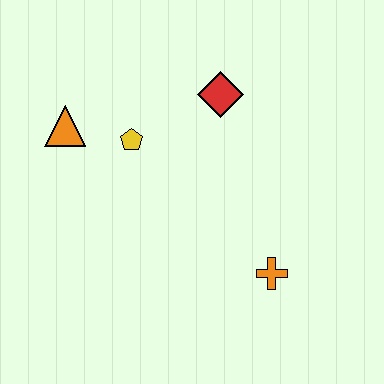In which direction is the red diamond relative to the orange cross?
The red diamond is above the orange cross.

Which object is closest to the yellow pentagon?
The orange triangle is closest to the yellow pentagon.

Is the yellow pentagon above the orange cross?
Yes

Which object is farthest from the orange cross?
The orange triangle is farthest from the orange cross.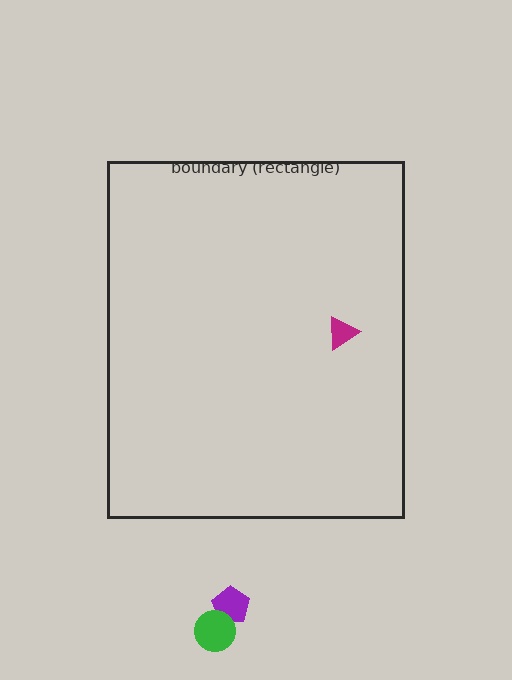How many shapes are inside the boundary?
1 inside, 2 outside.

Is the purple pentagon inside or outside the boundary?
Outside.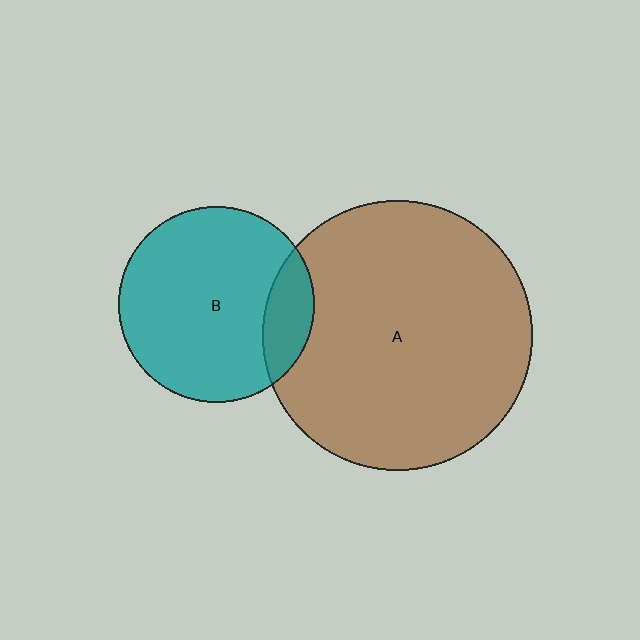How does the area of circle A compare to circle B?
Approximately 1.9 times.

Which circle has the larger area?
Circle A (brown).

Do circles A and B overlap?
Yes.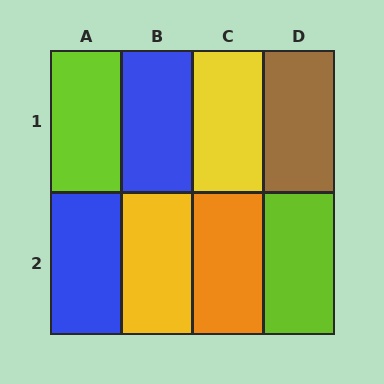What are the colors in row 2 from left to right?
Blue, yellow, orange, lime.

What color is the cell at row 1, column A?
Lime.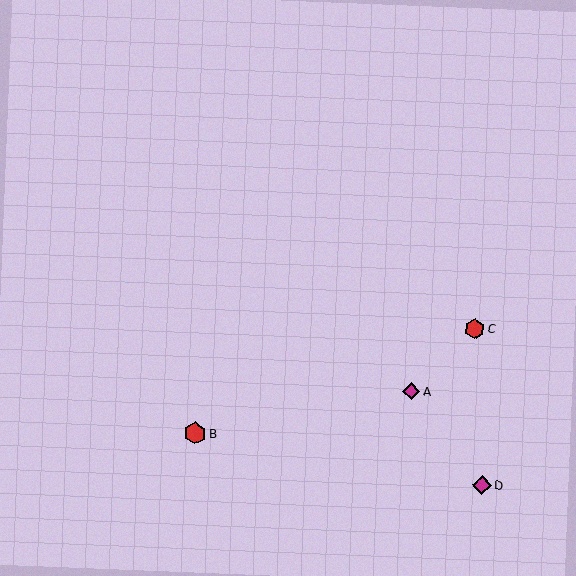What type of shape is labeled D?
Shape D is a magenta diamond.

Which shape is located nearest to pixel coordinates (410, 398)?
The magenta diamond (labeled A) at (411, 391) is nearest to that location.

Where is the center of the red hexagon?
The center of the red hexagon is at (475, 329).